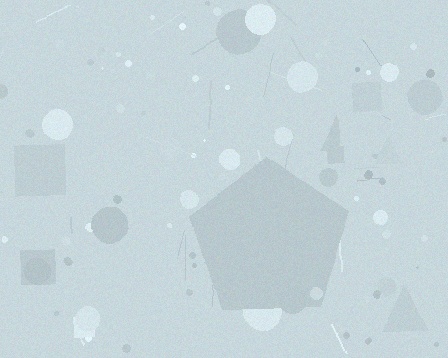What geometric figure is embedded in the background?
A pentagon is embedded in the background.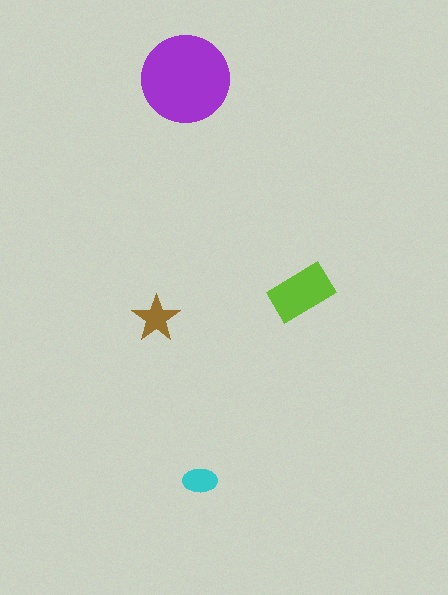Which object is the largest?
The purple circle.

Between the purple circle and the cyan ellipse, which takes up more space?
The purple circle.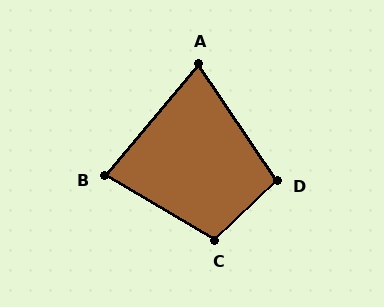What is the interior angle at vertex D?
Approximately 99 degrees (obtuse).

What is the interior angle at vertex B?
Approximately 81 degrees (acute).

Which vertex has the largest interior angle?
C, at approximately 106 degrees.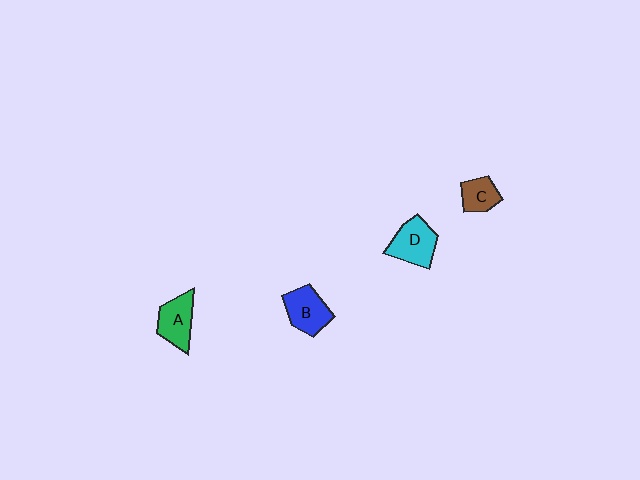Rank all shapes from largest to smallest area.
From largest to smallest: D (cyan), B (blue), A (green), C (brown).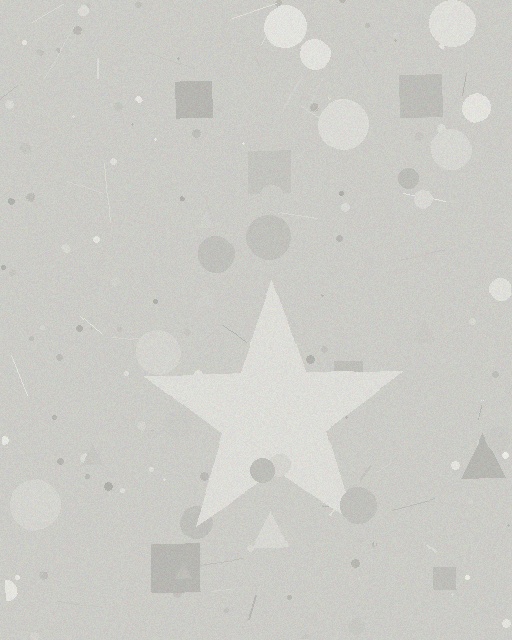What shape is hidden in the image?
A star is hidden in the image.